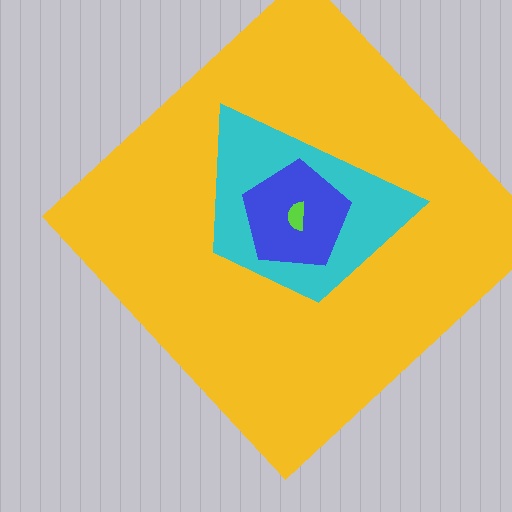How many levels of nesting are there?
4.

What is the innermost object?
The lime semicircle.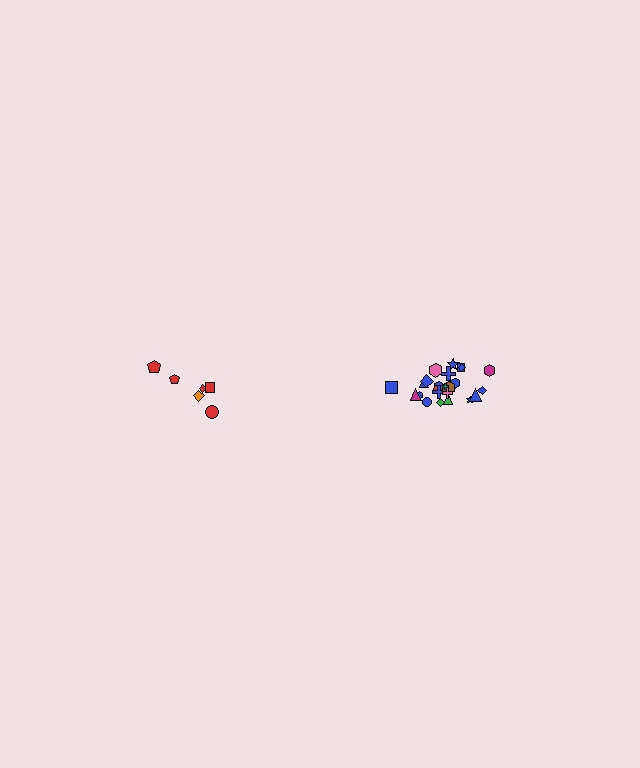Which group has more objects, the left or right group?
The right group.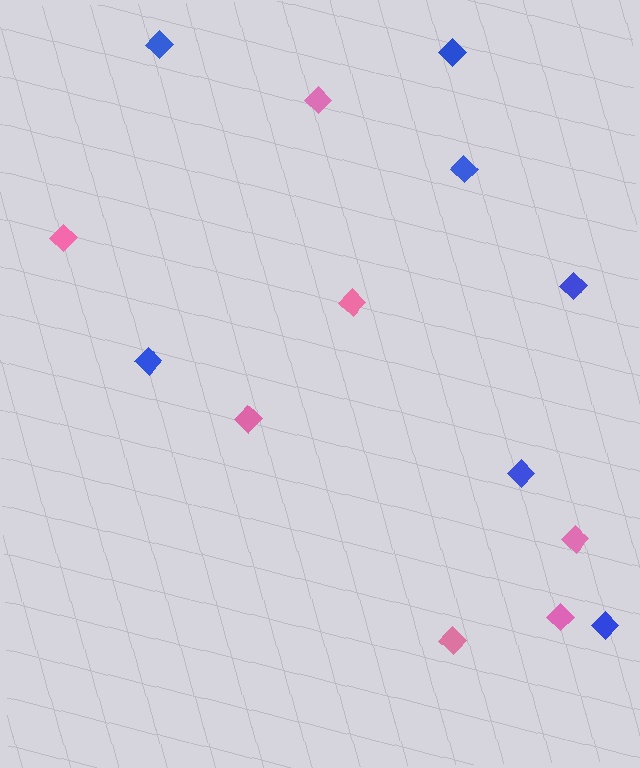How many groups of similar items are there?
There are 2 groups: one group of blue diamonds (7) and one group of pink diamonds (7).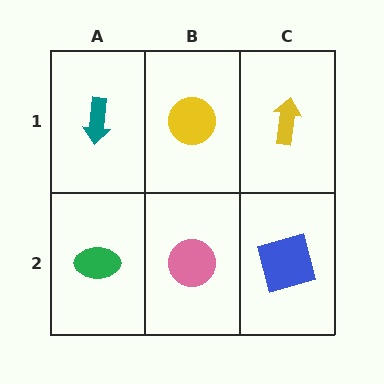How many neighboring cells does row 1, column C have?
2.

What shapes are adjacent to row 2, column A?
A teal arrow (row 1, column A), a pink circle (row 2, column B).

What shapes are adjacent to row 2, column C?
A yellow arrow (row 1, column C), a pink circle (row 2, column B).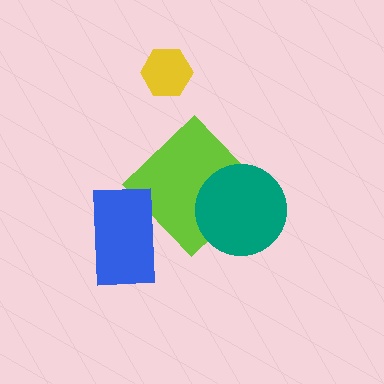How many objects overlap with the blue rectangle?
1 object overlaps with the blue rectangle.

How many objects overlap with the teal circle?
1 object overlaps with the teal circle.